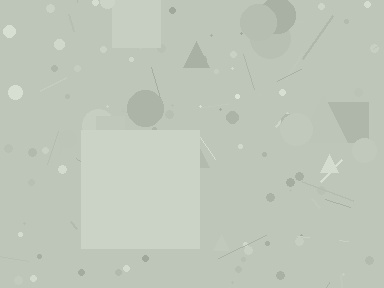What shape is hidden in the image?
A square is hidden in the image.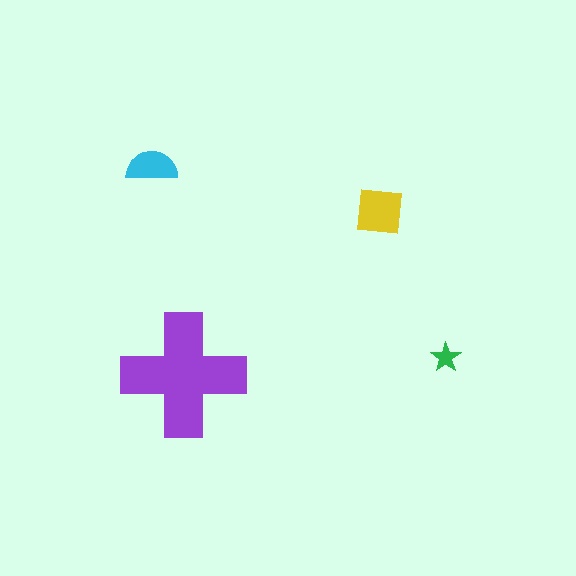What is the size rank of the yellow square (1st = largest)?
2nd.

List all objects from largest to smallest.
The purple cross, the yellow square, the cyan semicircle, the green star.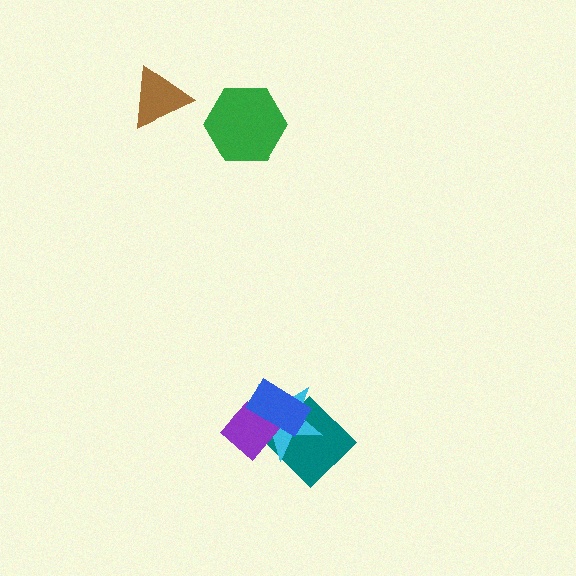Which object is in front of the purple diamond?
The blue rectangle is in front of the purple diamond.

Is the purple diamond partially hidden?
Yes, it is partially covered by another shape.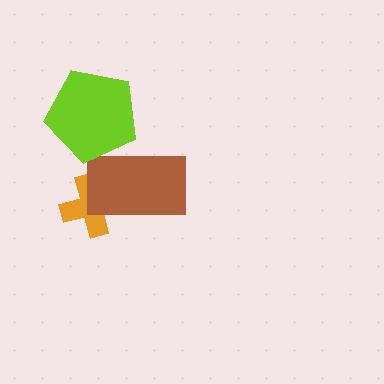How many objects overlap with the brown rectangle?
2 objects overlap with the brown rectangle.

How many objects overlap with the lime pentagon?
1 object overlaps with the lime pentagon.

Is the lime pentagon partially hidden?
No, no other shape covers it.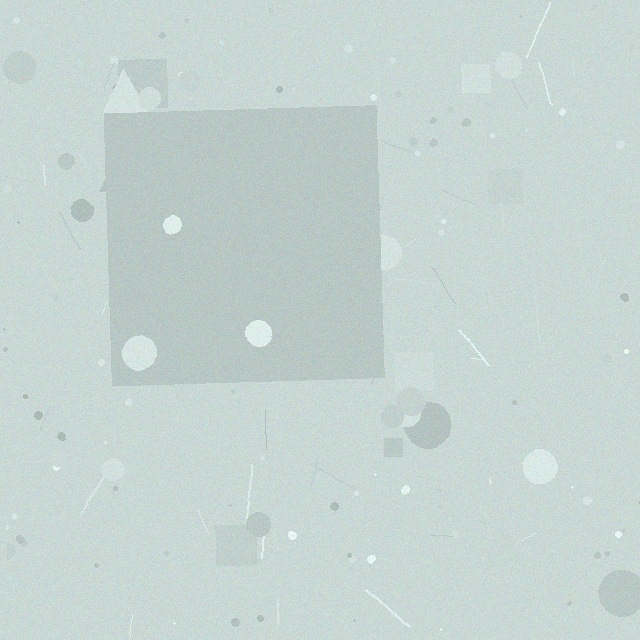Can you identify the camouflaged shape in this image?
The camouflaged shape is a square.